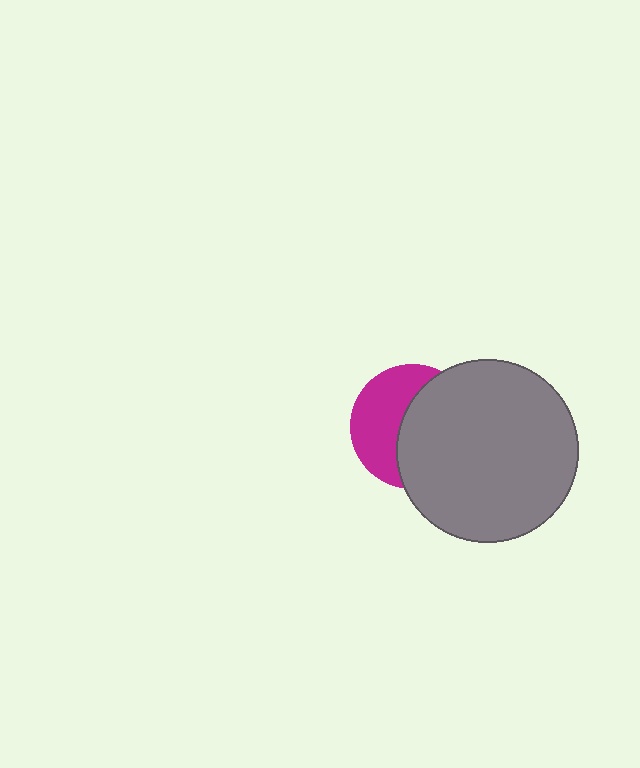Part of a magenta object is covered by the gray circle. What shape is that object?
It is a circle.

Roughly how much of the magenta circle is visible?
A small part of it is visible (roughly 45%).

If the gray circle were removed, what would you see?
You would see the complete magenta circle.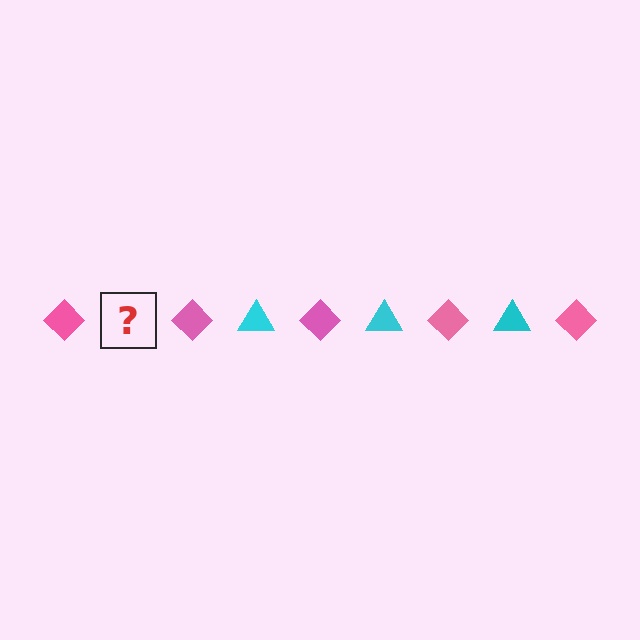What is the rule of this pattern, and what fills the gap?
The rule is that the pattern alternates between pink diamond and cyan triangle. The gap should be filled with a cyan triangle.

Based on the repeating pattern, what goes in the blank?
The blank should be a cyan triangle.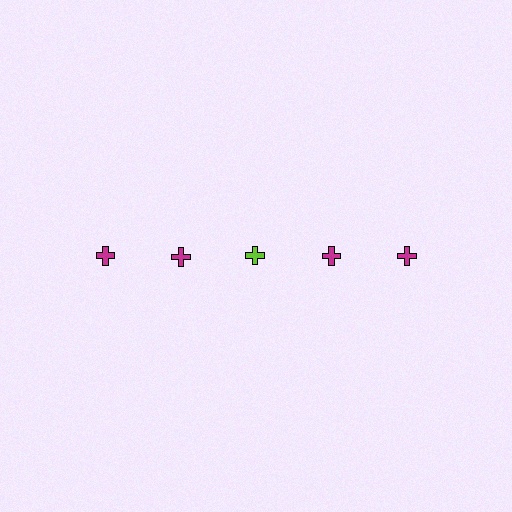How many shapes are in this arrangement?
There are 5 shapes arranged in a grid pattern.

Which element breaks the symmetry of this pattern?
The lime cross in the top row, center column breaks the symmetry. All other shapes are magenta crosses.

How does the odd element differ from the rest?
It has a different color: lime instead of magenta.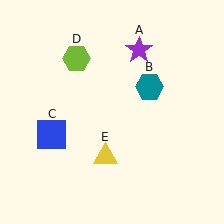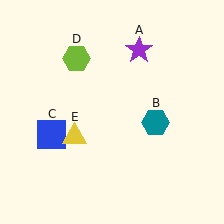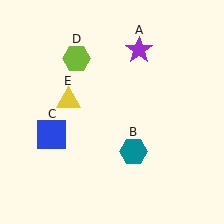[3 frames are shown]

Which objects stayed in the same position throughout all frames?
Purple star (object A) and blue square (object C) and lime hexagon (object D) remained stationary.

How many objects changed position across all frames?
2 objects changed position: teal hexagon (object B), yellow triangle (object E).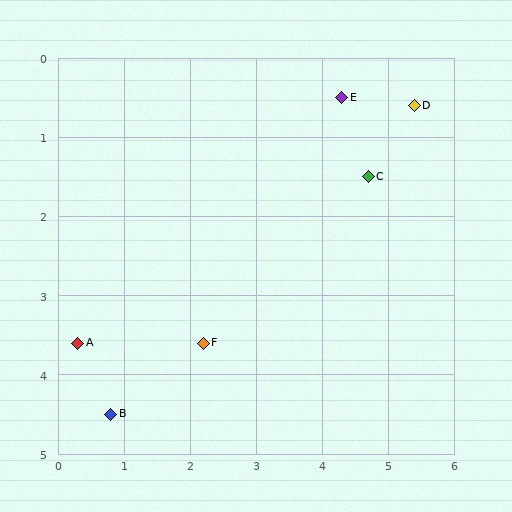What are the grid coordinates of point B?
Point B is at approximately (0.8, 4.5).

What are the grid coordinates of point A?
Point A is at approximately (0.3, 3.6).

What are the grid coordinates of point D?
Point D is at approximately (5.4, 0.6).